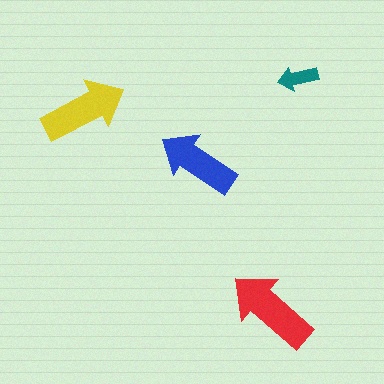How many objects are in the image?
There are 4 objects in the image.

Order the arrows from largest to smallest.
the red one, the yellow one, the blue one, the teal one.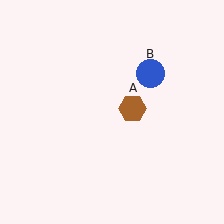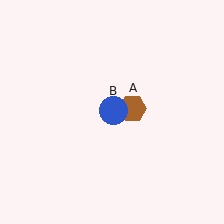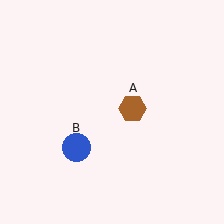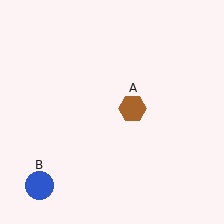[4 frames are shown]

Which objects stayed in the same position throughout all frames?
Brown hexagon (object A) remained stationary.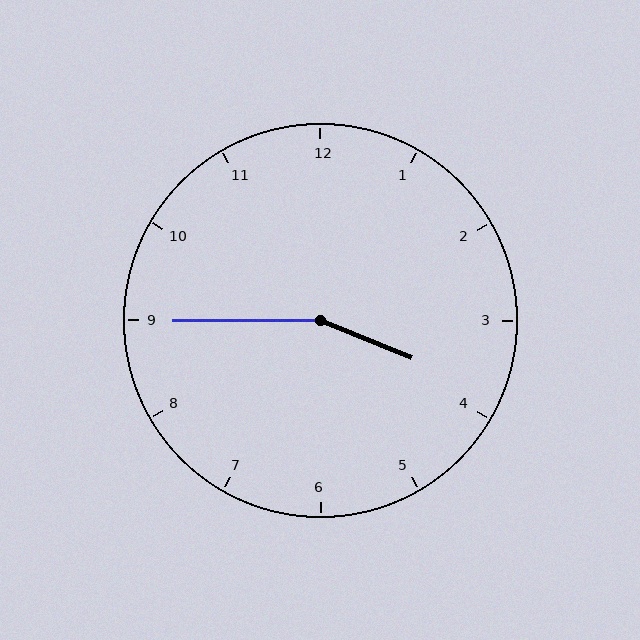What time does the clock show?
3:45.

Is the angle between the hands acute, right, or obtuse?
It is obtuse.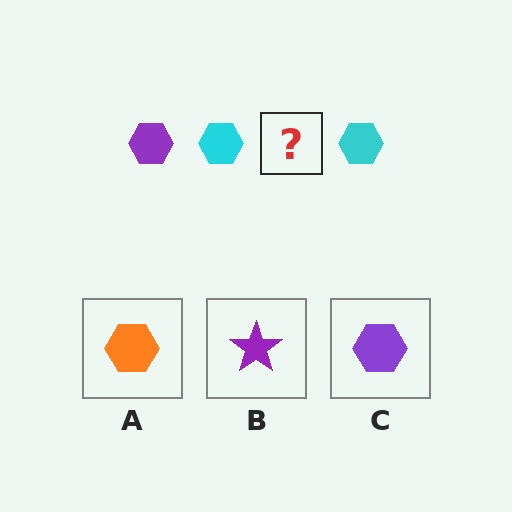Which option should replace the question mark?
Option C.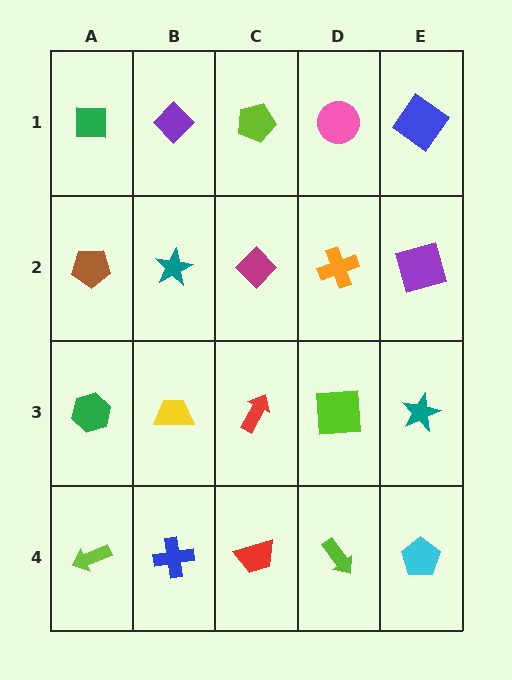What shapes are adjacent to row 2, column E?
A blue diamond (row 1, column E), a teal star (row 3, column E), an orange cross (row 2, column D).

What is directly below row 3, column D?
A lime arrow.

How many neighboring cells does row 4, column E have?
2.